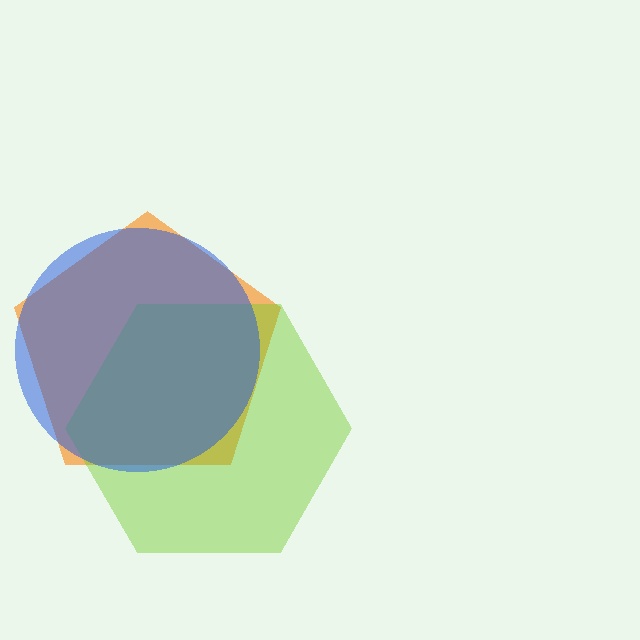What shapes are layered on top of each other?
The layered shapes are: an orange pentagon, a lime hexagon, a blue circle.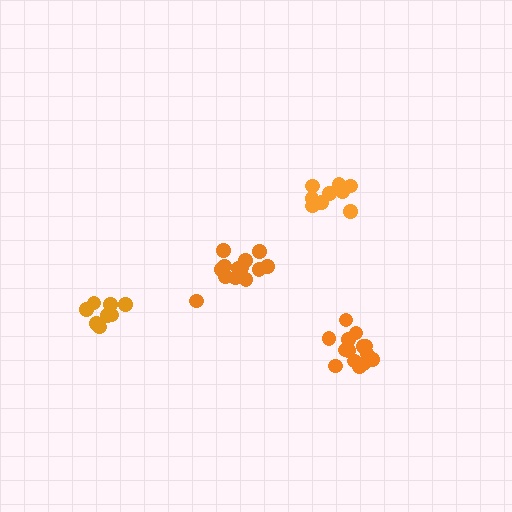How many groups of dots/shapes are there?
There are 4 groups.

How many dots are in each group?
Group 1: 9 dots, Group 2: 8 dots, Group 3: 14 dots, Group 4: 13 dots (44 total).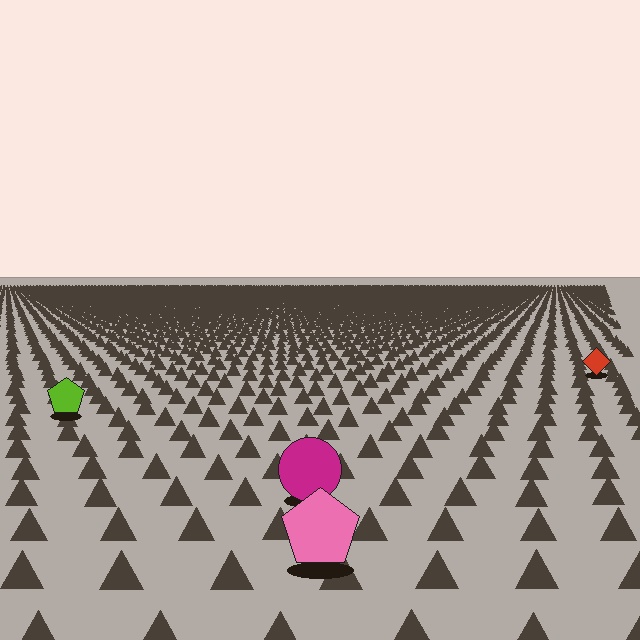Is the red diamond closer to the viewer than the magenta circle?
No. The magenta circle is closer — you can tell from the texture gradient: the ground texture is coarser near it.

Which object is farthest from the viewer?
The red diamond is farthest from the viewer. It appears smaller and the ground texture around it is denser.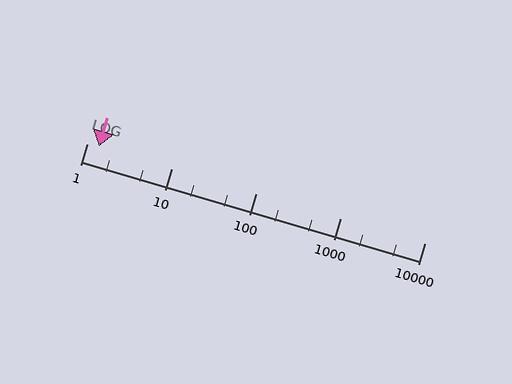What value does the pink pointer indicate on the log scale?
The pointer indicates approximately 1.4.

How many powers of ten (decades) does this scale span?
The scale spans 4 decades, from 1 to 10000.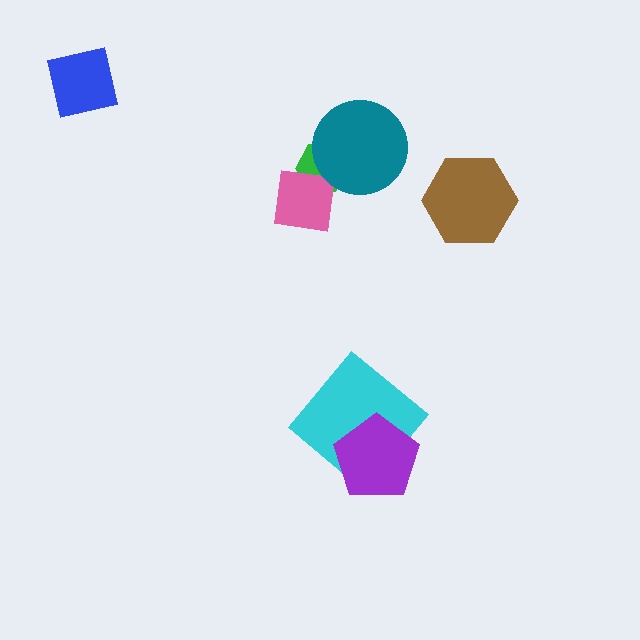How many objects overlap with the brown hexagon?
0 objects overlap with the brown hexagon.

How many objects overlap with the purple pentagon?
1 object overlaps with the purple pentagon.